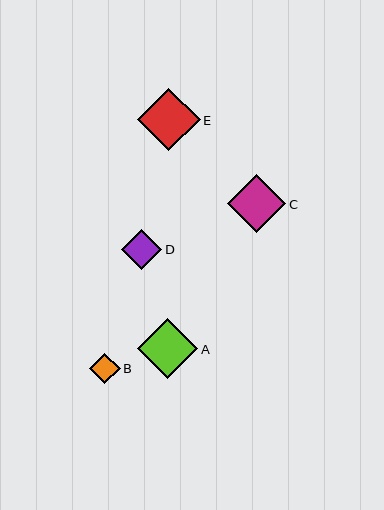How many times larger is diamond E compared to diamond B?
Diamond E is approximately 2.0 times the size of diamond B.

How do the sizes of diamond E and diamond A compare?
Diamond E and diamond A are approximately the same size.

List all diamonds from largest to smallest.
From largest to smallest: E, A, C, D, B.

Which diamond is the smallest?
Diamond B is the smallest with a size of approximately 31 pixels.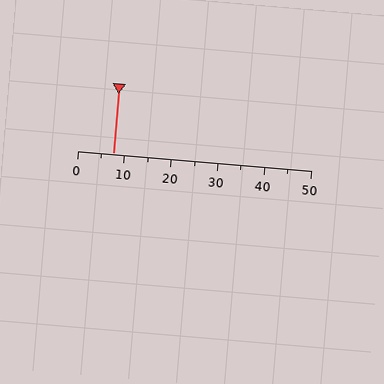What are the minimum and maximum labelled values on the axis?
The axis runs from 0 to 50.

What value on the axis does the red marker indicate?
The marker indicates approximately 7.5.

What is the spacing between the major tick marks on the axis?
The major ticks are spaced 10 apart.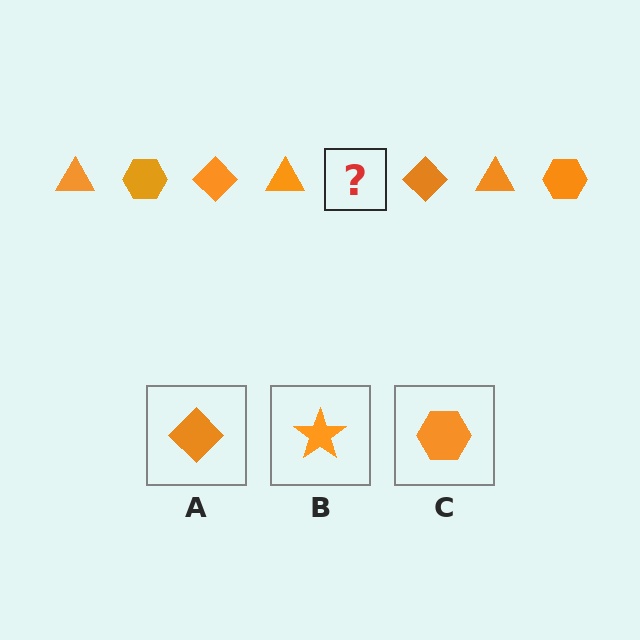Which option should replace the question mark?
Option C.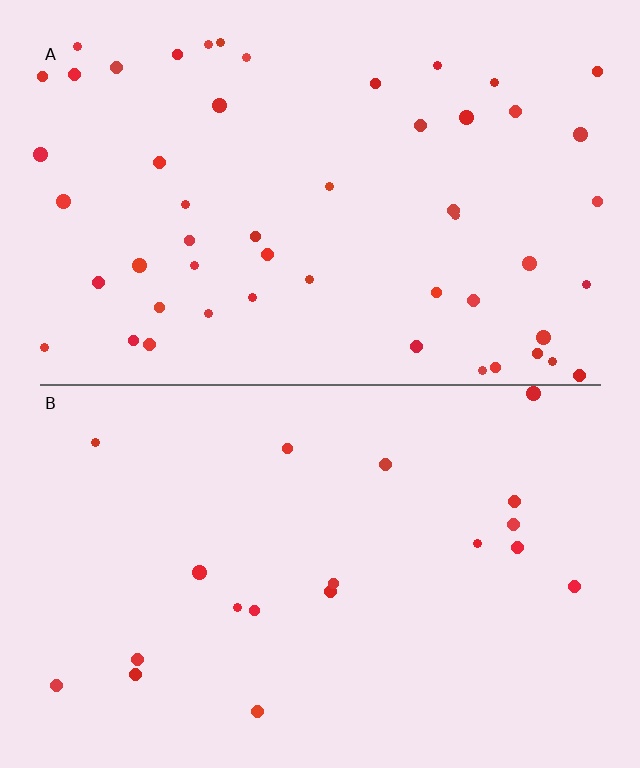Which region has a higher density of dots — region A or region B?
A (the top).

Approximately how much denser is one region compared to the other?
Approximately 2.7× — region A over region B.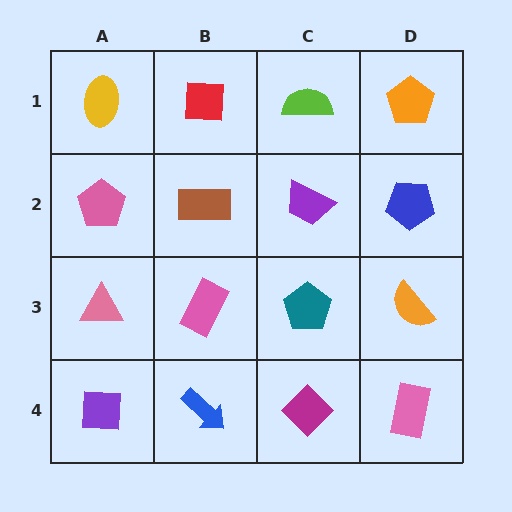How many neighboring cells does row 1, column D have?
2.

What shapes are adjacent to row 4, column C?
A teal pentagon (row 3, column C), a blue arrow (row 4, column B), a pink rectangle (row 4, column D).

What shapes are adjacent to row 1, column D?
A blue pentagon (row 2, column D), a lime semicircle (row 1, column C).